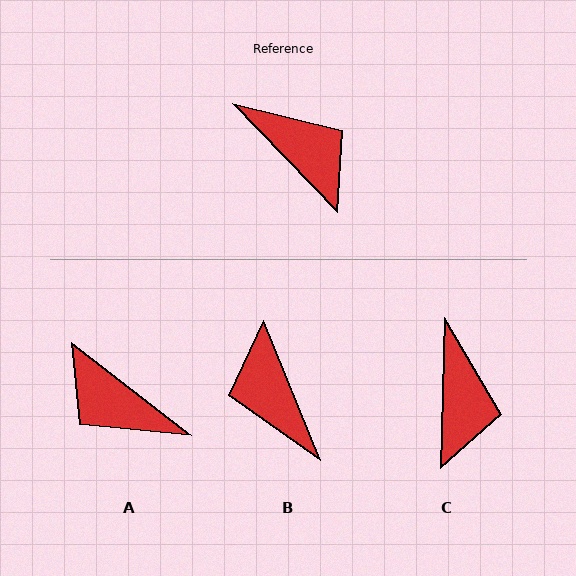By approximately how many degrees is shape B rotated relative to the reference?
Approximately 158 degrees counter-clockwise.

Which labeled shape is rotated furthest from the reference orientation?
A, about 171 degrees away.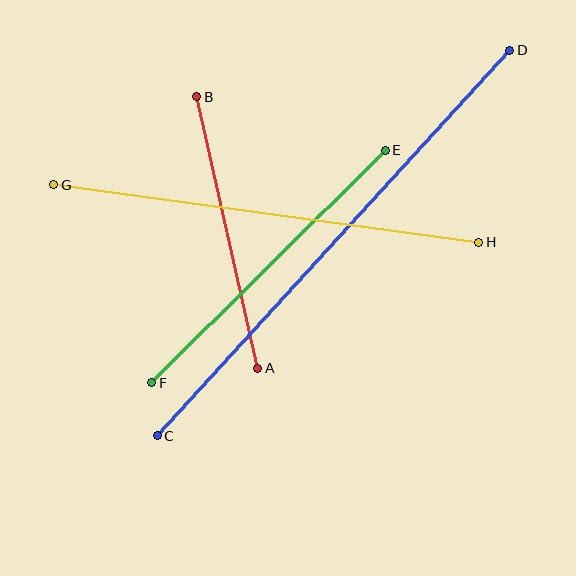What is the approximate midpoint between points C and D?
The midpoint is at approximately (334, 243) pixels.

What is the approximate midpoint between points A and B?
The midpoint is at approximately (227, 232) pixels.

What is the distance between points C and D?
The distance is approximately 522 pixels.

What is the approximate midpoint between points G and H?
The midpoint is at approximately (266, 213) pixels.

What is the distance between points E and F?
The distance is approximately 330 pixels.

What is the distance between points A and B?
The distance is approximately 278 pixels.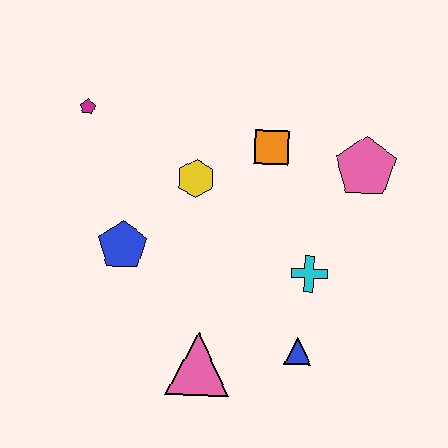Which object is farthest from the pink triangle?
The magenta pentagon is farthest from the pink triangle.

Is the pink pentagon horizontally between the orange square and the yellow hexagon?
No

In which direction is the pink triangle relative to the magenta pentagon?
The pink triangle is below the magenta pentagon.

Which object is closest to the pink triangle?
The blue triangle is closest to the pink triangle.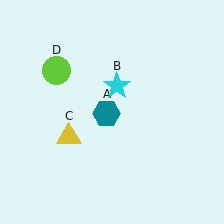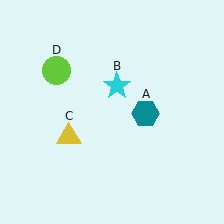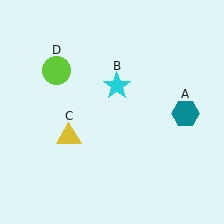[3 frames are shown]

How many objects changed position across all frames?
1 object changed position: teal hexagon (object A).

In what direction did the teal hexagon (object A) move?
The teal hexagon (object A) moved right.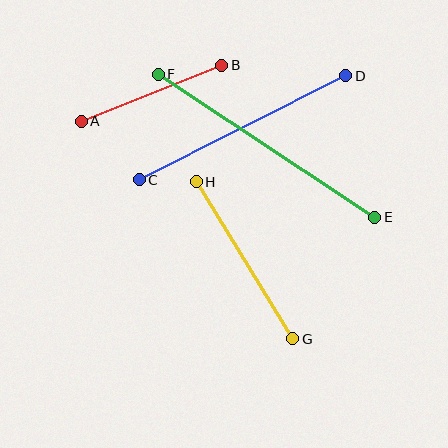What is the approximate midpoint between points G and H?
The midpoint is at approximately (245, 260) pixels.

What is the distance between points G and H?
The distance is approximately 185 pixels.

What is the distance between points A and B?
The distance is approximately 152 pixels.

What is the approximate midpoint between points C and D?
The midpoint is at approximately (243, 128) pixels.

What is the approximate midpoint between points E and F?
The midpoint is at approximately (266, 146) pixels.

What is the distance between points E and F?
The distance is approximately 259 pixels.